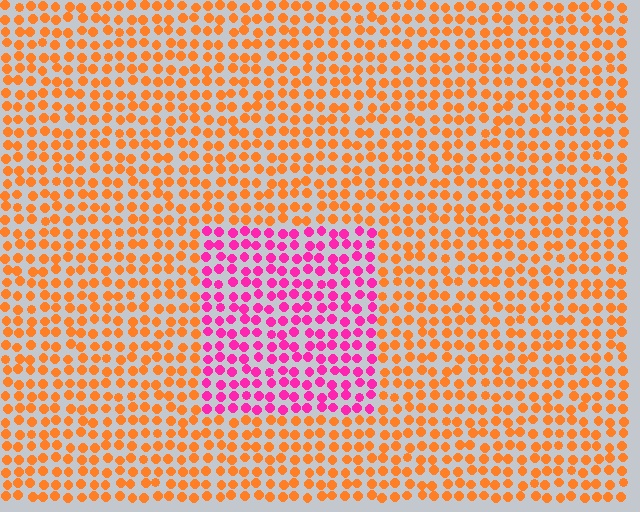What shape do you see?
I see a rectangle.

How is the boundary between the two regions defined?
The boundary is defined purely by a slight shift in hue (about 64 degrees). Spacing, size, and orientation are identical on both sides.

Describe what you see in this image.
The image is filled with small orange elements in a uniform arrangement. A rectangle-shaped region is visible where the elements are tinted to a slightly different hue, forming a subtle color boundary.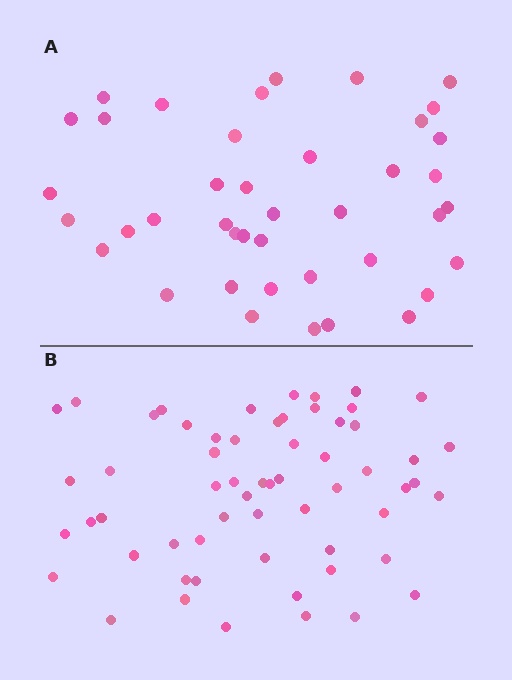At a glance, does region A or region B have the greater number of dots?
Region B (the bottom region) has more dots.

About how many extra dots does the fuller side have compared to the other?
Region B has approximately 20 more dots than region A.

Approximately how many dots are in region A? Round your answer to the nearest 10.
About 40 dots. (The exact count is 41, which rounds to 40.)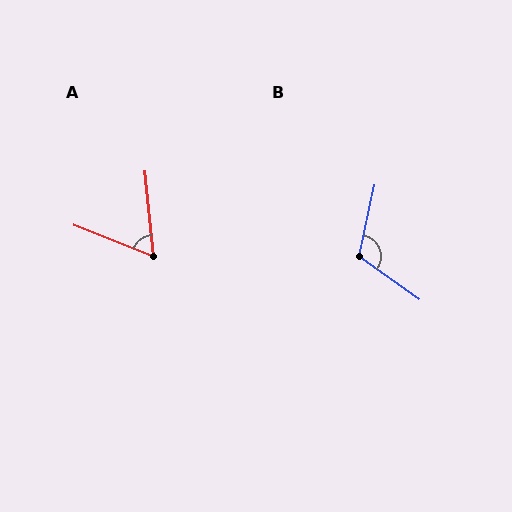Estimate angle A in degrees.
Approximately 62 degrees.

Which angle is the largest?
B, at approximately 113 degrees.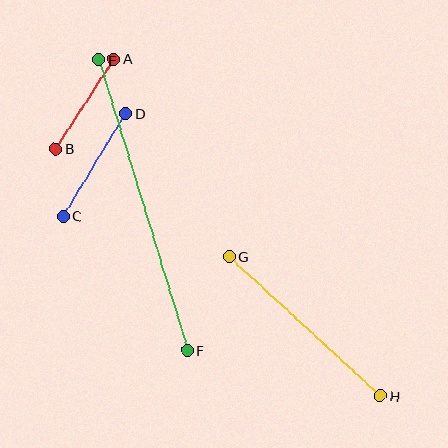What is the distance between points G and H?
The distance is approximately 206 pixels.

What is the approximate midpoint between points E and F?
The midpoint is at approximately (143, 205) pixels.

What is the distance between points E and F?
The distance is approximately 304 pixels.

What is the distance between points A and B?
The distance is approximately 107 pixels.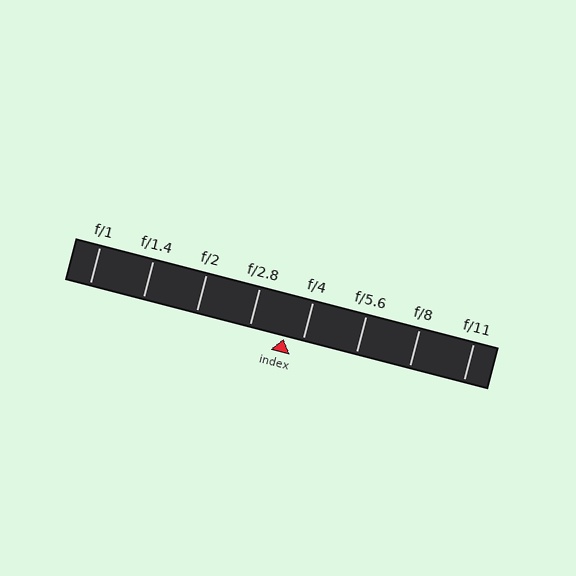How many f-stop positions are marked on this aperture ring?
There are 8 f-stop positions marked.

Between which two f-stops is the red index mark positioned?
The index mark is between f/2.8 and f/4.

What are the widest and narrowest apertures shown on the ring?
The widest aperture shown is f/1 and the narrowest is f/11.